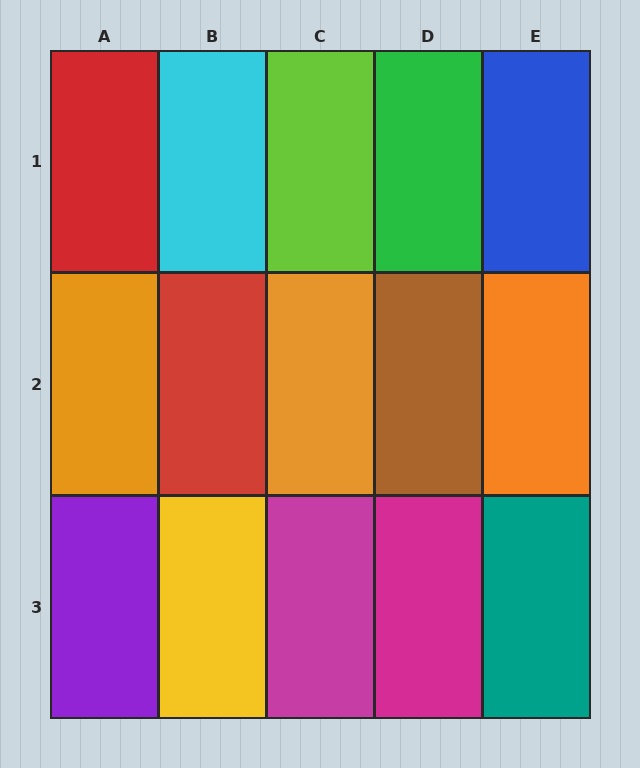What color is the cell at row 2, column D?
Brown.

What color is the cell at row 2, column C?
Orange.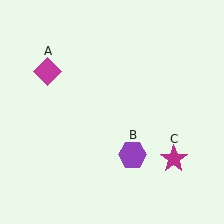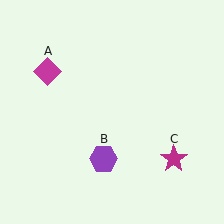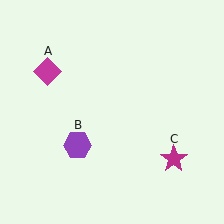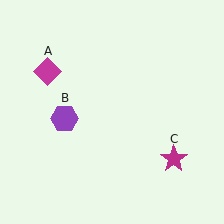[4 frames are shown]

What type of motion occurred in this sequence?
The purple hexagon (object B) rotated clockwise around the center of the scene.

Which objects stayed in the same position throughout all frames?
Magenta diamond (object A) and magenta star (object C) remained stationary.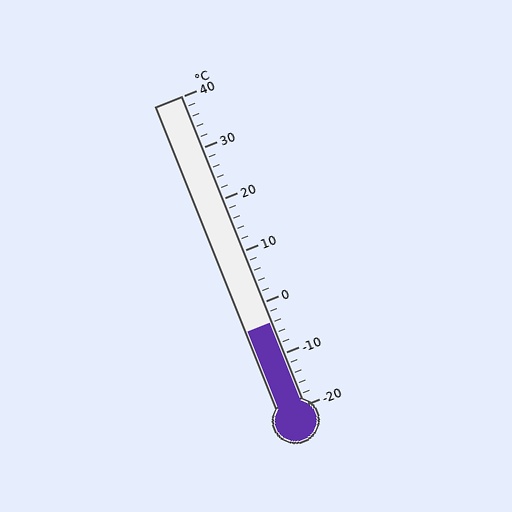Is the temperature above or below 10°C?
The temperature is below 10°C.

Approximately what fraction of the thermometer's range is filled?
The thermometer is filled to approximately 25% of its range.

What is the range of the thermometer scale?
The thermometer scale ranges from -20°C to 40°C.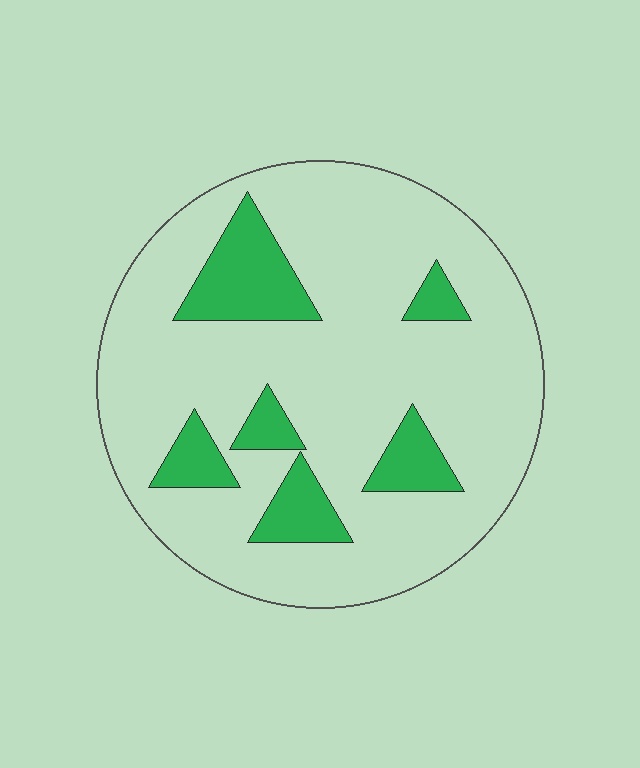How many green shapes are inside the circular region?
6.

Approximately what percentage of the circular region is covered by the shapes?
Approximately 20%.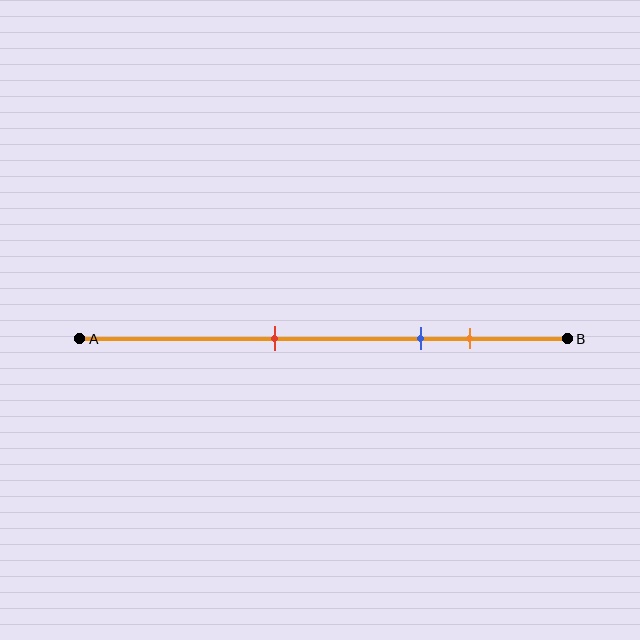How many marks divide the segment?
There are 3 marks dividing the segment.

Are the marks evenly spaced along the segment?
No, the marks are not evenly spaced.